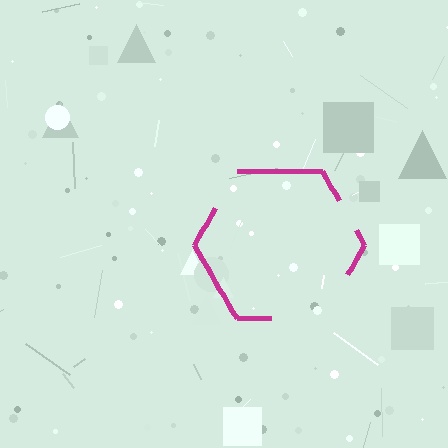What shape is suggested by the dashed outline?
The dashed outline suggests a hexagon.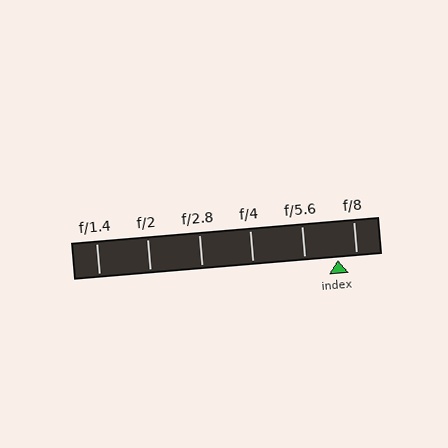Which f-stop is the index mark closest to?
The index mark is closest to f/8.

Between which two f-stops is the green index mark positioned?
The index mark is between f/5.6 and f/8.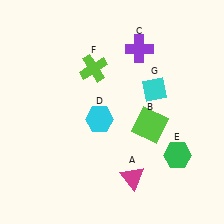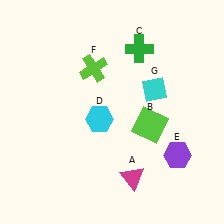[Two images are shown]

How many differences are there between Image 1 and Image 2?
There are 2 differences between the two images.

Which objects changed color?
C changed from purple to green. E changed from green to purple.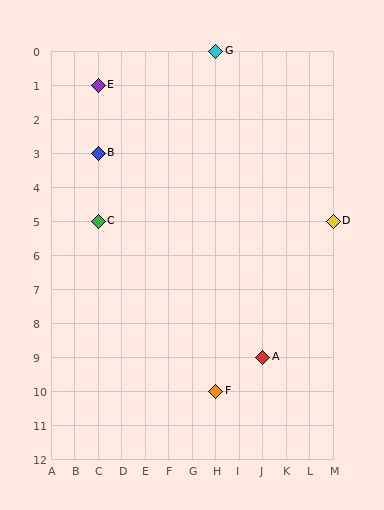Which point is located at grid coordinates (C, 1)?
Point E is at (C, 1).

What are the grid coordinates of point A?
Point A is at grid coordinates (J, 9).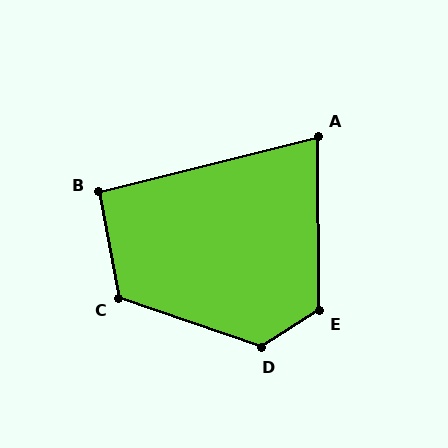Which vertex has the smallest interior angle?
A, at approximately 76 degrees.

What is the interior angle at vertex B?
Approximately 94 degrees (approximately right).